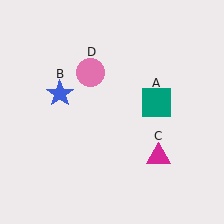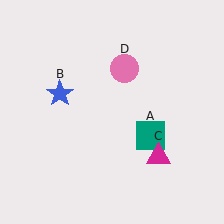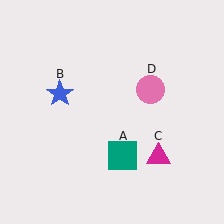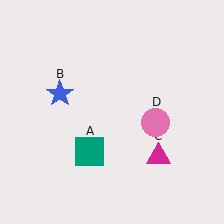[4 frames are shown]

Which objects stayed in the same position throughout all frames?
Blue star (object B) and magenta triangle (object C) remained stationary.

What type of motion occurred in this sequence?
The teal square (object A), pink circle (object D) rotated clockwise around the center of the scene.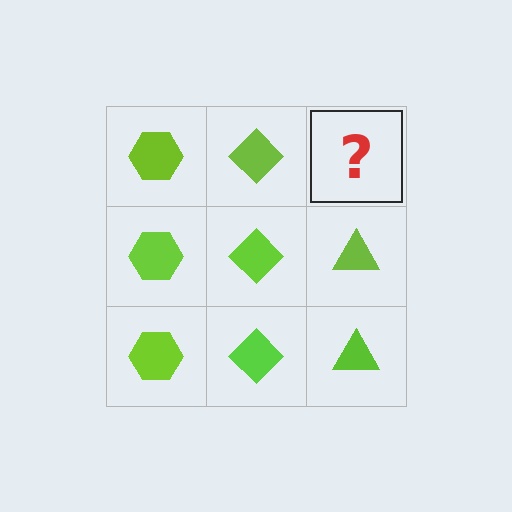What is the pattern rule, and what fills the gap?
The rule is that each column has a consistent shape. The gap should be filled with a lime triangle.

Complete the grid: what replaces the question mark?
The question mark should be replaced with a lime triangle.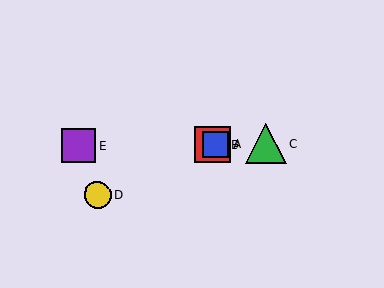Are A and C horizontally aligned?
Yes, both are at y≈144.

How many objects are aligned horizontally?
4 objects (A, B, C, E) are aligned horizontally.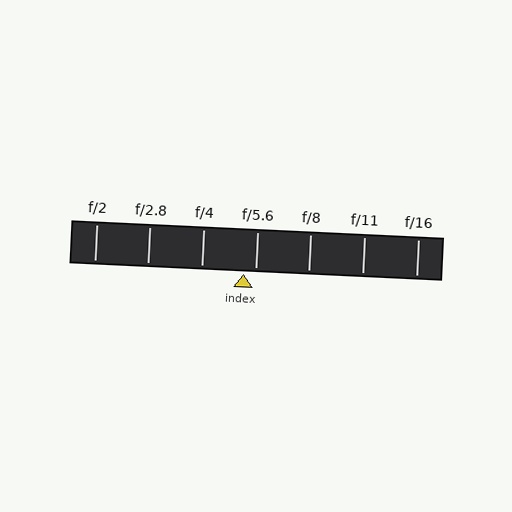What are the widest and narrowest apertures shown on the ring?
The widest aperture shown is f/2 and the narrowest is f/16.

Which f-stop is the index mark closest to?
The index mark is closest to f/5.6.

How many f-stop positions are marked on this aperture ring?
There are 7 f-stop positions marked.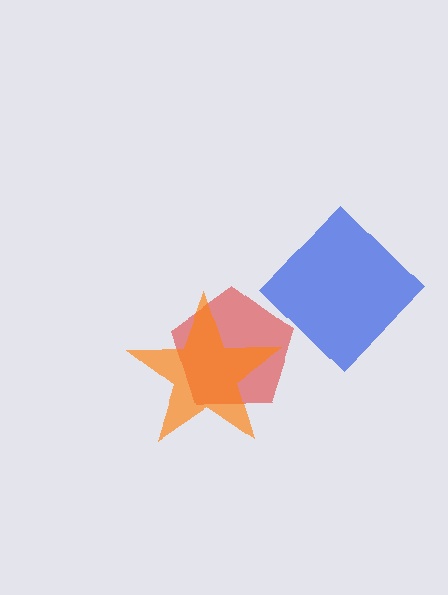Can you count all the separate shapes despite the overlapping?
Yes, there are 3 separate shapes.